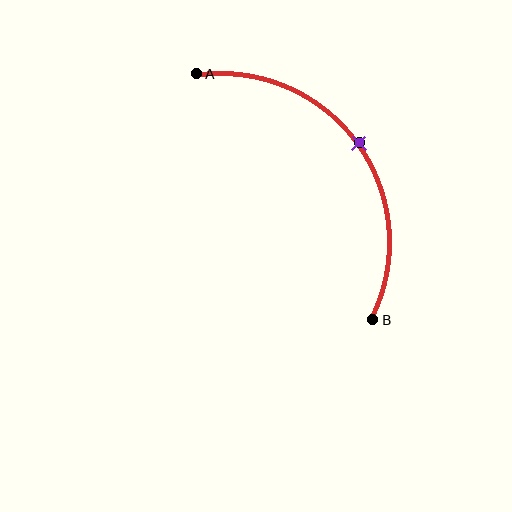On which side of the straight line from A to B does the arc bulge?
The arc bulges above and to the right of the straight line connecting A and B.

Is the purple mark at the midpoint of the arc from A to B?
Yes. The purple mark lies on the arc at equal arc-length from both A and B — it is the arc midpoint.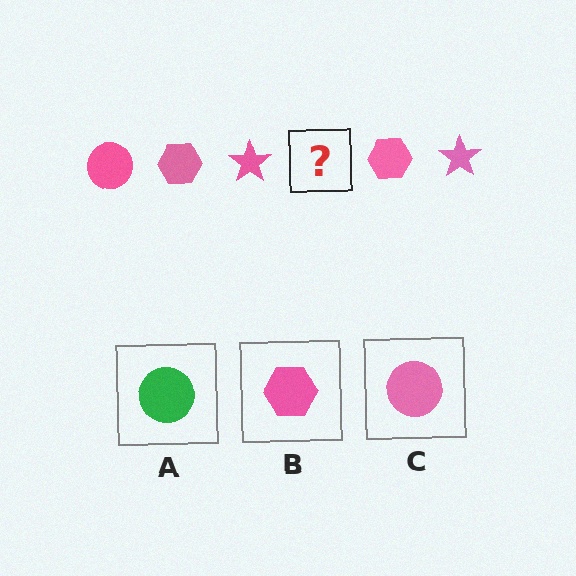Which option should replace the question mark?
Option C.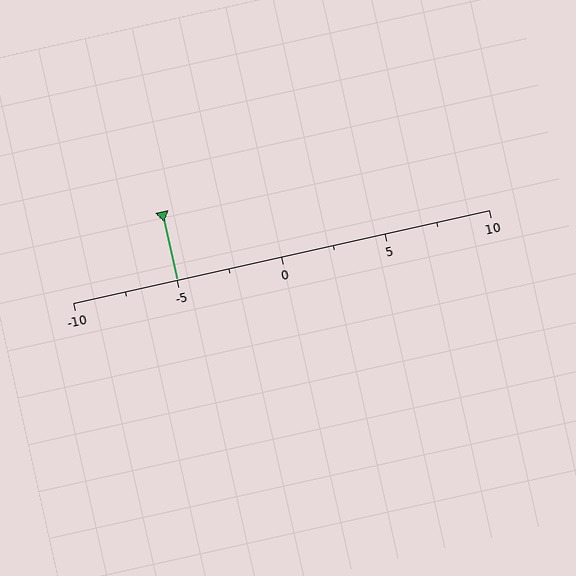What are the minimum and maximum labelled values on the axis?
The axis runs from -10 to 10.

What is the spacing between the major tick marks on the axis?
The major ticks are spaced 5 apart.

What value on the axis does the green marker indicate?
The marker indicates approximately -5.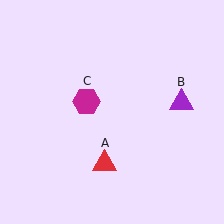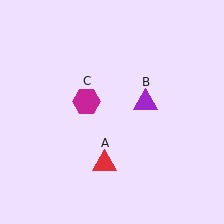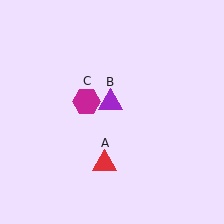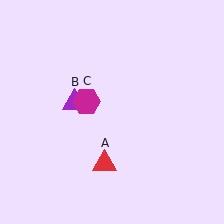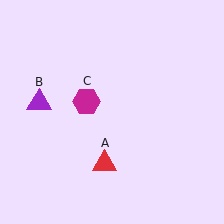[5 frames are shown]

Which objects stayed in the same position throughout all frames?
Red triangle (object A) and magenta hexagon (object C) remained stationary.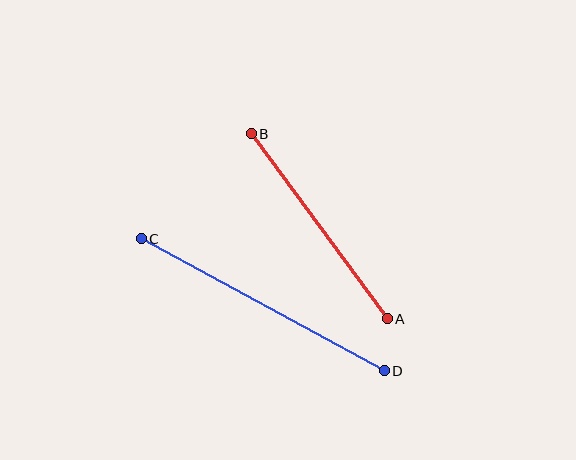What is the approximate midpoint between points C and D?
The midpoint is at approximately (263, 305) pixels.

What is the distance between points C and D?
The distance is approximately 277 pixels.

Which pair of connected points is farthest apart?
Points C and D are farthest apart.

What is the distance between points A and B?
The distance is approximately 230 pixels.